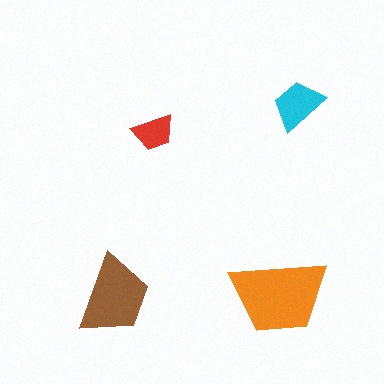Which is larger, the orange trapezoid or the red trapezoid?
The orange one.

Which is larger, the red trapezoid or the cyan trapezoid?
The cyan one.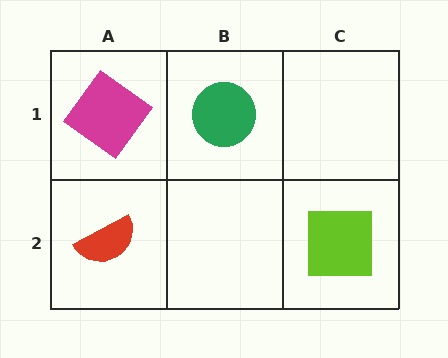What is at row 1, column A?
A magenta diamond.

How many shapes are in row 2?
2 shapes.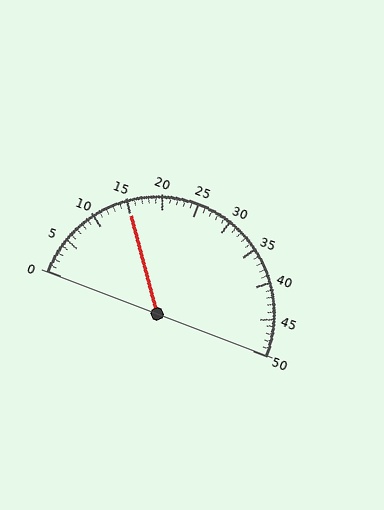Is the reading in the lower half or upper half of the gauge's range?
The reading is in the lower half of the range (0 to 50).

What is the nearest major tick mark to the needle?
The nearest major tick mark is 15.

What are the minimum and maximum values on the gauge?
The gauge ranges from 0 to 50.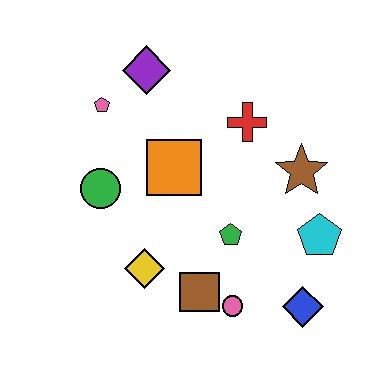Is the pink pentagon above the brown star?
Yes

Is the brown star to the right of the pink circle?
Yes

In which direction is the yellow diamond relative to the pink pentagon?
The yellow diamond is below the pink pentagon.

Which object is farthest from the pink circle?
The purple diamond is farthest from the pink circle.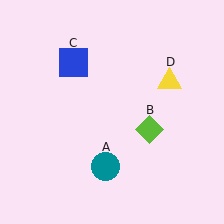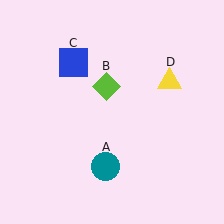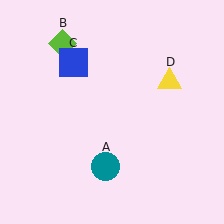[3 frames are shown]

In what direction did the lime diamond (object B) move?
The lime diamond (object B) moved up and to the left.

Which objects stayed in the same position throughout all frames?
Teal circle (object A) and blue square (object C) and yellow triangle (object D) remained stationary.